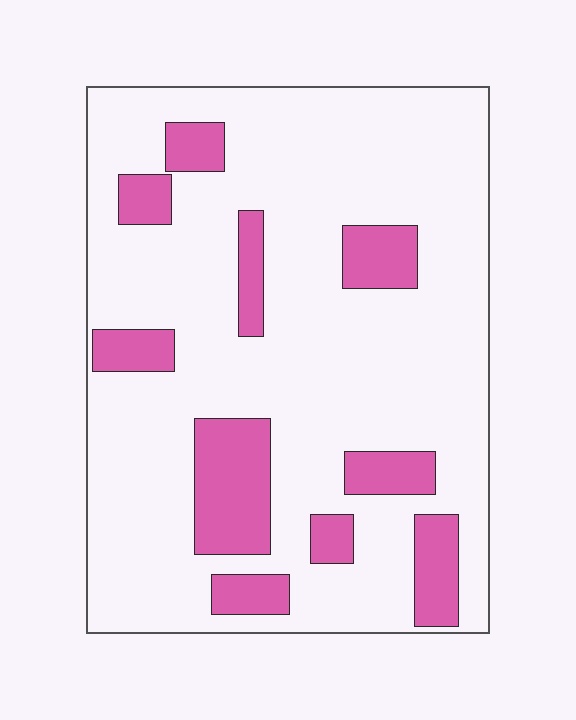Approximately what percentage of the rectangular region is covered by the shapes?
Approximately 20%.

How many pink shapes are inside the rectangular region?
10.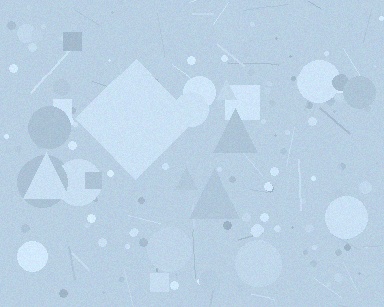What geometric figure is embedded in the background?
A diamond is embedded in the background.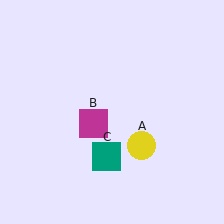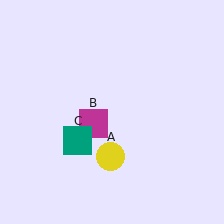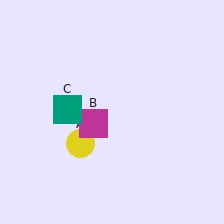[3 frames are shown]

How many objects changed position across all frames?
2 objects changed position: yellow circle (object A), teal square (object C).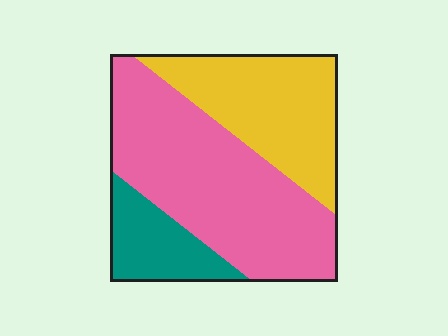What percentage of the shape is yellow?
Yellow takes up about one third (1/3) of the shape.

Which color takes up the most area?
Pink, at roughly 50%.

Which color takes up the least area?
Teal, at roughly 15%.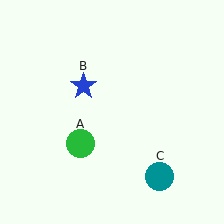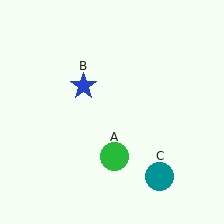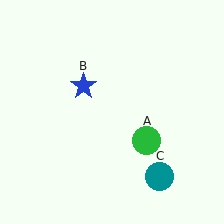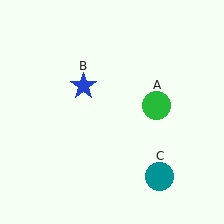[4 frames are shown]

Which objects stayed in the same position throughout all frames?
Blue star (object B) and teal circle (object C) remained stationary.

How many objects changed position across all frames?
1 object changed position: green circle (object A).